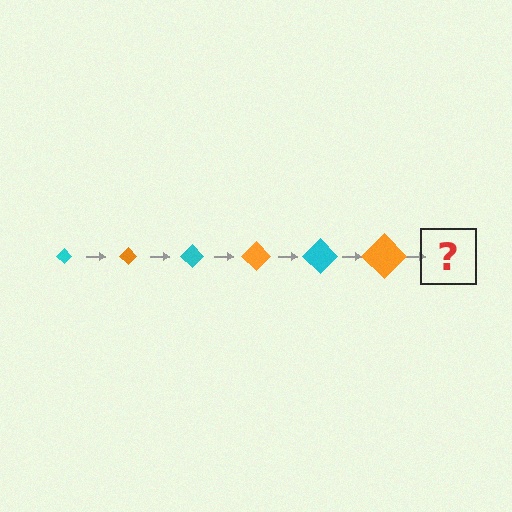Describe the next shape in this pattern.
It should be a cyan diamond, larger than the previous one.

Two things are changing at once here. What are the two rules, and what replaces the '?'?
The two rules are that the diamond grows larger each step and the color cycles through cyan and orange. The '?' should be a cyan diamond, larger than the previous one.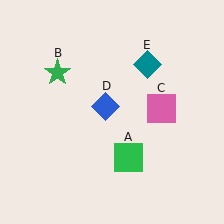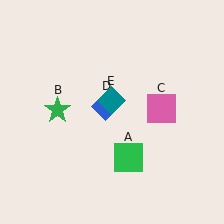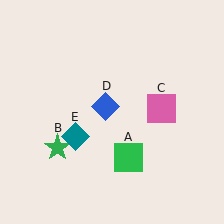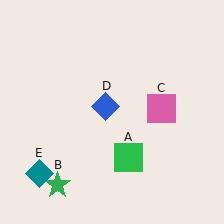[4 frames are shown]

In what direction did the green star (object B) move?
The green star (object B) moved down.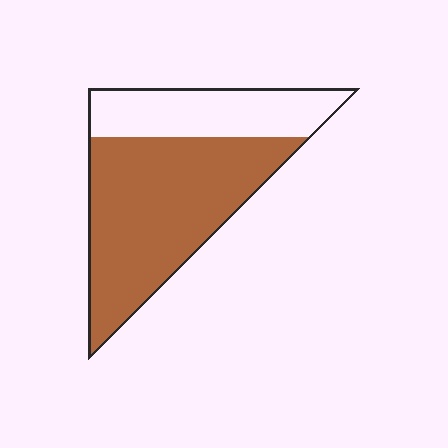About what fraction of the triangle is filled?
About two thirds (2/3).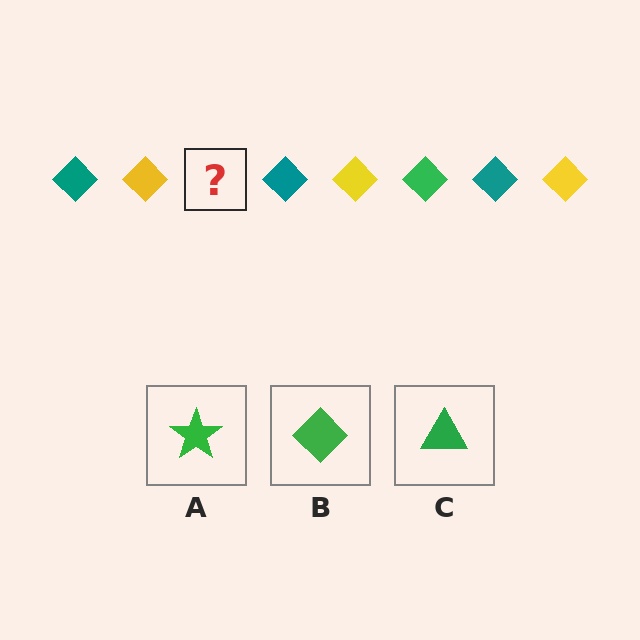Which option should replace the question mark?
Option B.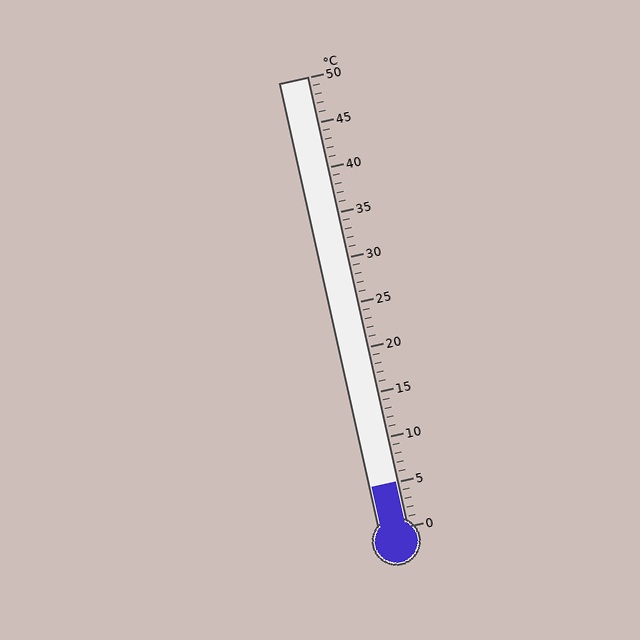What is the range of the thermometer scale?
The thermometer scale ranges from 0°C to 50°C.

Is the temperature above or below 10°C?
The temperature is below 10°C.